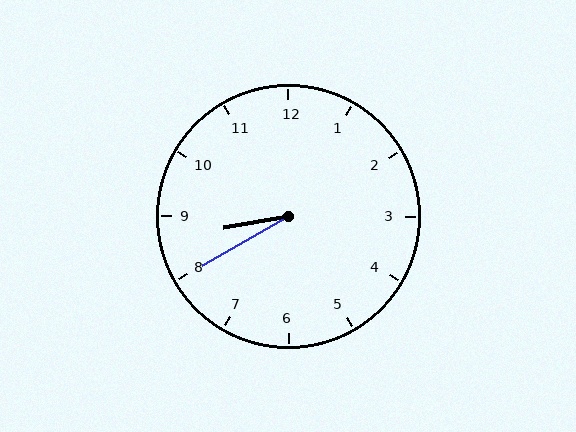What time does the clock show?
8:40.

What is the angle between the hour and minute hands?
Approximately 20 degrees.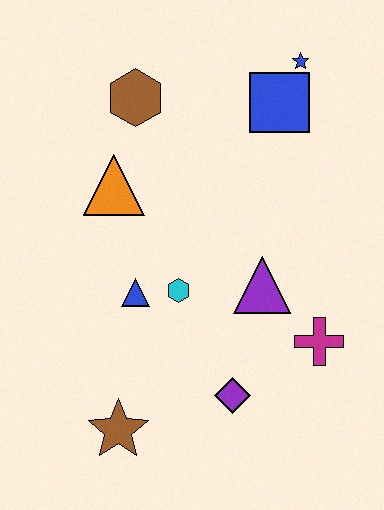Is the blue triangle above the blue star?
No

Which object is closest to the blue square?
The blue star is closest to the blue square.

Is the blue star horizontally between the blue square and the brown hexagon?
No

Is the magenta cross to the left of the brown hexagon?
No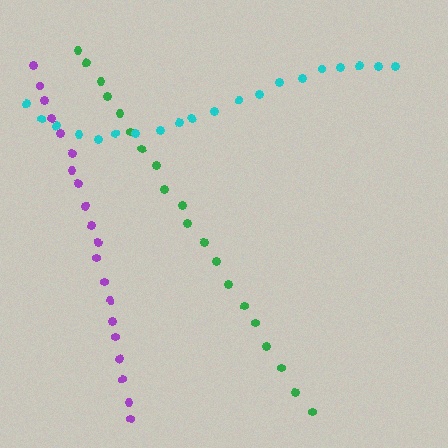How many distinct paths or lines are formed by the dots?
There are 3 distinct paths.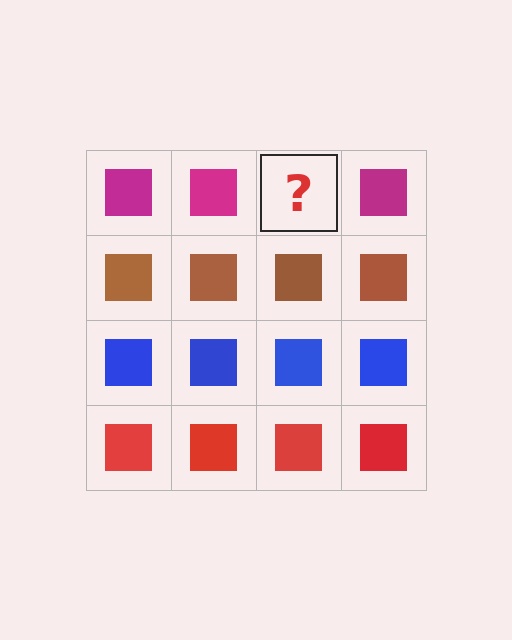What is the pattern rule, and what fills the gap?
The rule is that each row has a consistent color. The gap should be filled with a magenta square.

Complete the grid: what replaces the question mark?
The question mark should be replaced with a magenta square.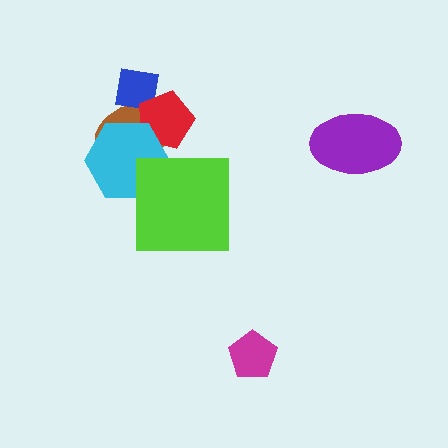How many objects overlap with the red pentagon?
3 objects overlap with the red pentagon.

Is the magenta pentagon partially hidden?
No, no other shape covers it.